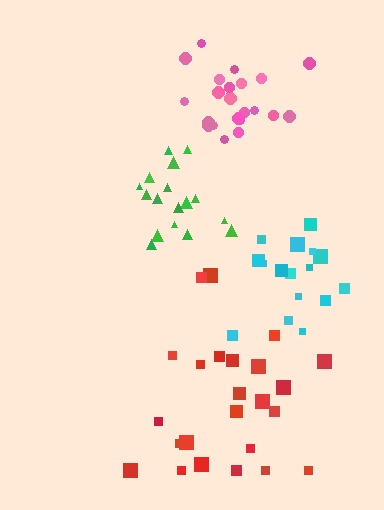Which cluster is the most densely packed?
Pink.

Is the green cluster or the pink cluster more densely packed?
Pink.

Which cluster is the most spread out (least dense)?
Red.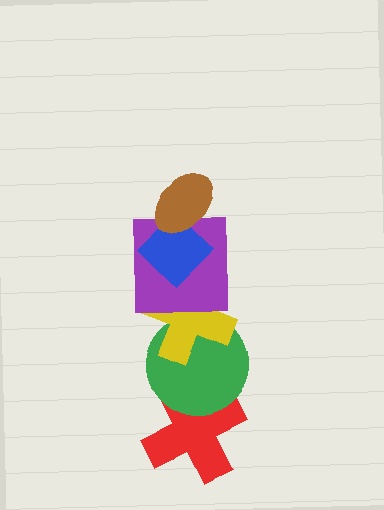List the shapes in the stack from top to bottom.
From top to bottom: the brown ellipse, the blue diamond, the purple square, the yellow cross, the green circle, the red cross.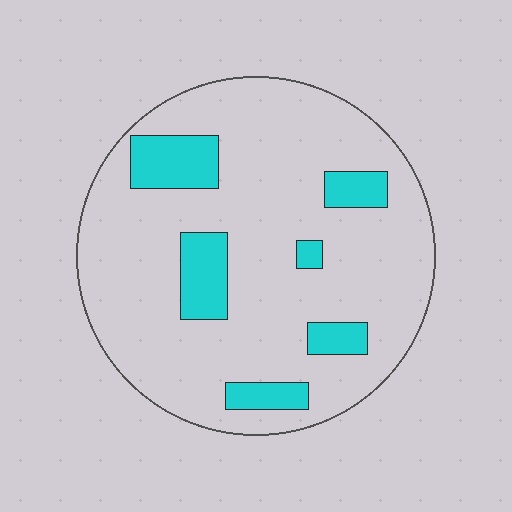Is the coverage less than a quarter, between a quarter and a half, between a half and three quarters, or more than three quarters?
Less than a quarter.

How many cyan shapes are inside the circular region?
6.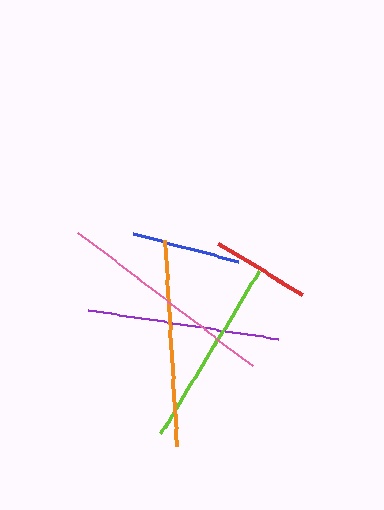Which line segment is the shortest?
The red line is the shortest at approximately 98 pixels.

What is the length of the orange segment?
The orange segment is approximately 206 pixels long.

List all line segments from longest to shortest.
From longest to shortest: pink, orange, purple, lime, blue, red.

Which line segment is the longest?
The pink line is the longest at approximately 220 pixels.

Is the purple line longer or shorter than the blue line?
The purple line is longer than the blue line.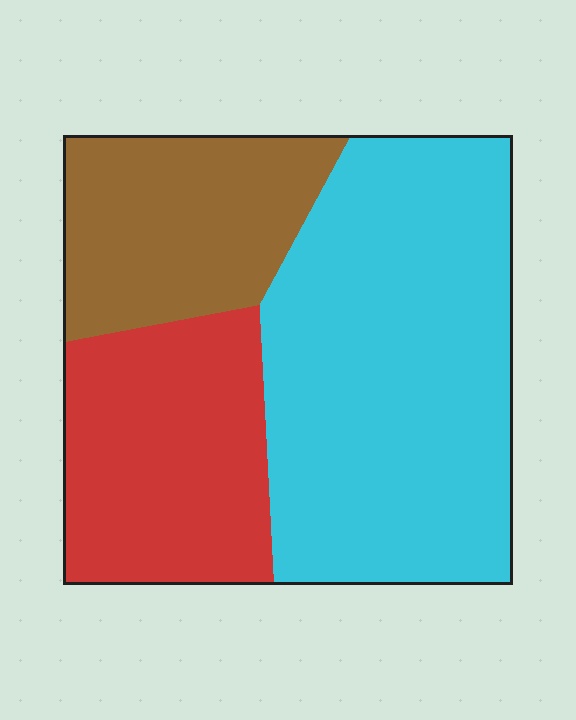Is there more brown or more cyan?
Cyan.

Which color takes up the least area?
Brown, at roughly 20%.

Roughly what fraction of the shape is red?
Red takes up between a quarter and a half of the shape.